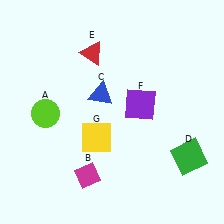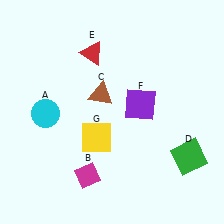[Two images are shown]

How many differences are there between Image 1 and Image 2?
There are 2 differences between the two images.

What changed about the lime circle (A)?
In Image 1, A is lime. In Image 2, it changed to cyan.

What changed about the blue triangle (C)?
In Image 1, C is blue. In Image 2, it changed to brown.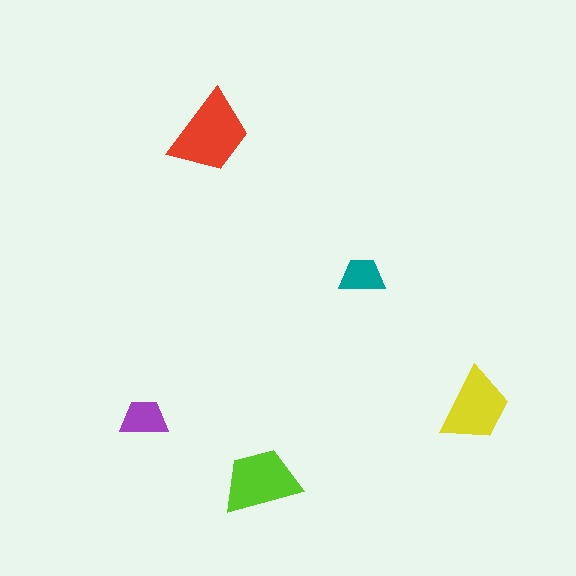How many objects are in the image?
There are 5 objects in the image.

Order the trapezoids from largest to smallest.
the red one, the lime one, the yellow one, the purple one, the teal one.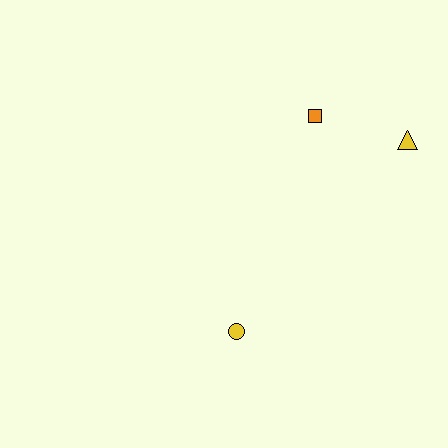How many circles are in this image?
There is 1 circle.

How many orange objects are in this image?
There is 1 orange object.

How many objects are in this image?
There are 3 objects.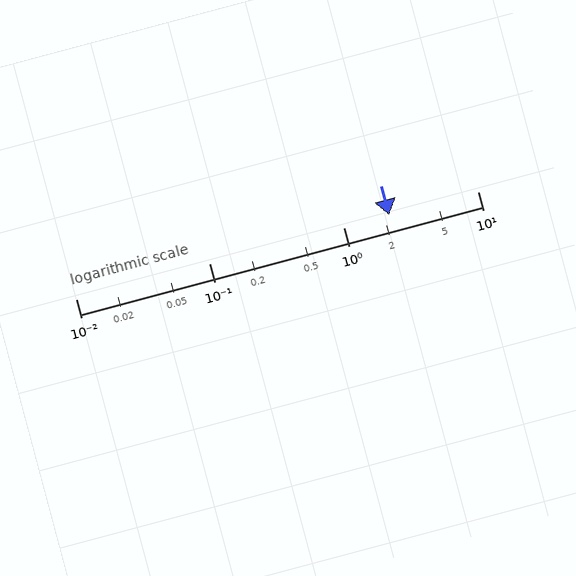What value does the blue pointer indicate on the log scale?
The pointer indicates approximately 2.2.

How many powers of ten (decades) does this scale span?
The scale spans 3 decades, from 0.01 to 10.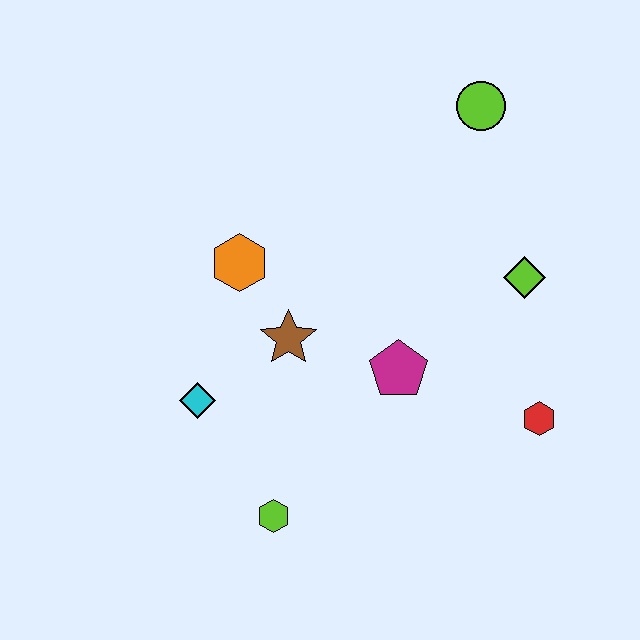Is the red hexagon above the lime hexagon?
Yes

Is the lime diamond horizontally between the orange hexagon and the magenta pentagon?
No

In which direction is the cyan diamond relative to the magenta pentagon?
The cyan diamond is to the left of the magenta pentagon.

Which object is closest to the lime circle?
The lime diamond is closest to the lime circle.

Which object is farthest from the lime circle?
The lime hexagon is farthest from the lime circle.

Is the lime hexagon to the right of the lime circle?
No